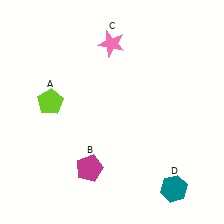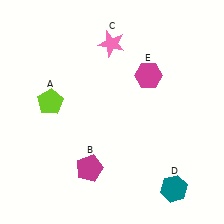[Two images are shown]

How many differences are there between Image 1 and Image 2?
There is 1 difference between the two images.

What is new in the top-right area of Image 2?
A magenta hexagon (E) was added in the top-right area of Image 2.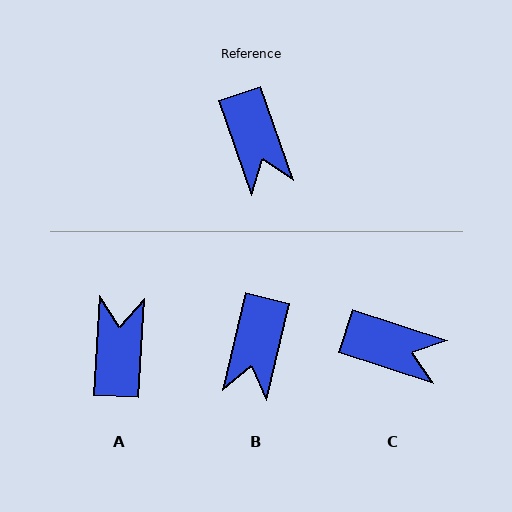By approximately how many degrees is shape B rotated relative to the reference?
Approximately 32 degrees clockwise.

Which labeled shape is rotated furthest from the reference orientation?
A, about 157 degrees away.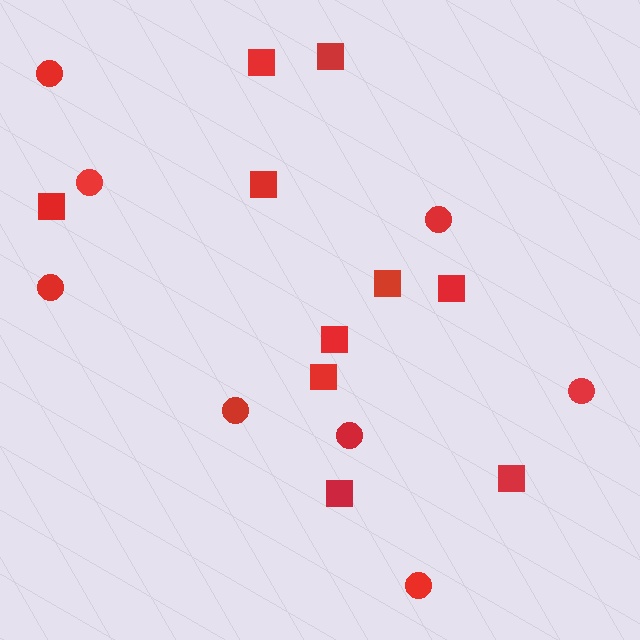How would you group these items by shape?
There are 2 groups: one group of squares (10) and one group of circles (8).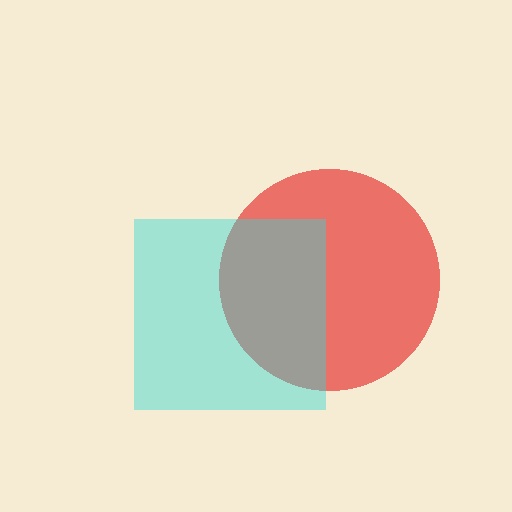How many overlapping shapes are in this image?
There are 2 overlapping shapes in the image.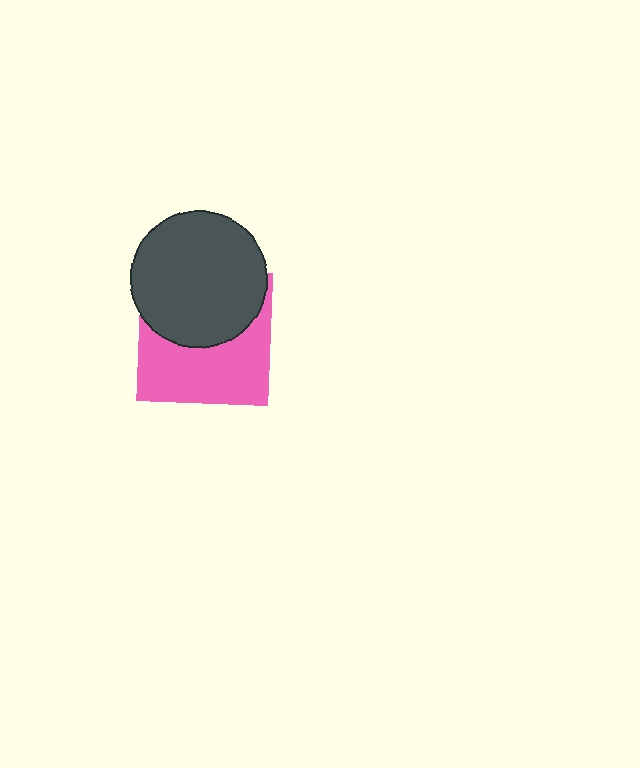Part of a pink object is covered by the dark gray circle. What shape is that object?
It is a square.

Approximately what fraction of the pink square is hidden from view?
Roughly 47% of the pink square is hidden behind the dark gray circle.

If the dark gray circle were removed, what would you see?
You would see the complete pink square.